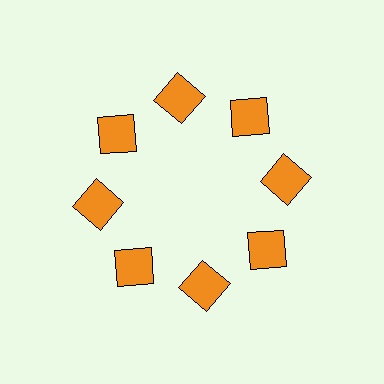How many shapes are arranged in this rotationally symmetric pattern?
There are 8 shapes, arranged in 8 groups of 1.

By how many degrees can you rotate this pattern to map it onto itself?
The pattern maps onto itself every 45 degrees of rotation.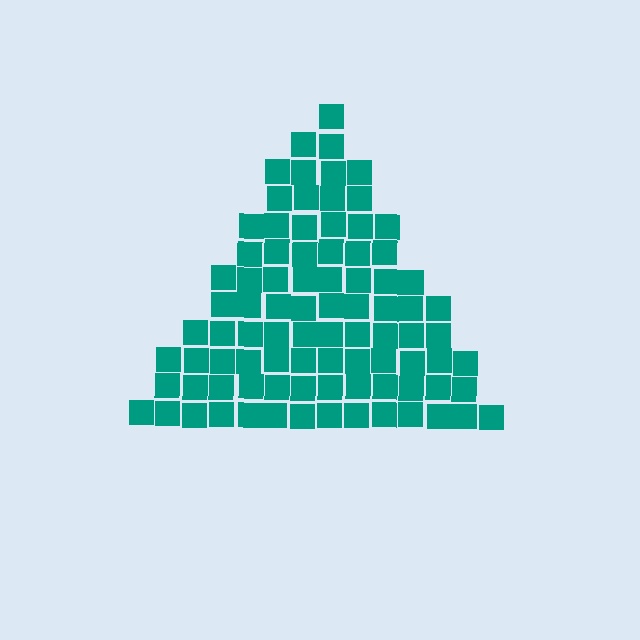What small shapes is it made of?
It is made of small squares.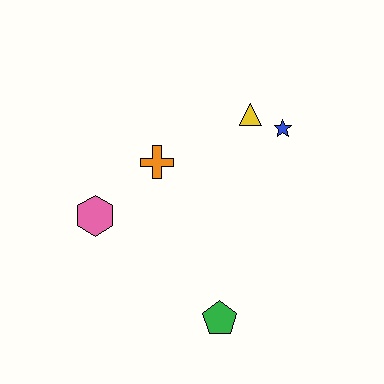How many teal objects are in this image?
There are no teal objects.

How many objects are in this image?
There are 5 objects.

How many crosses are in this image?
There is 1 cross.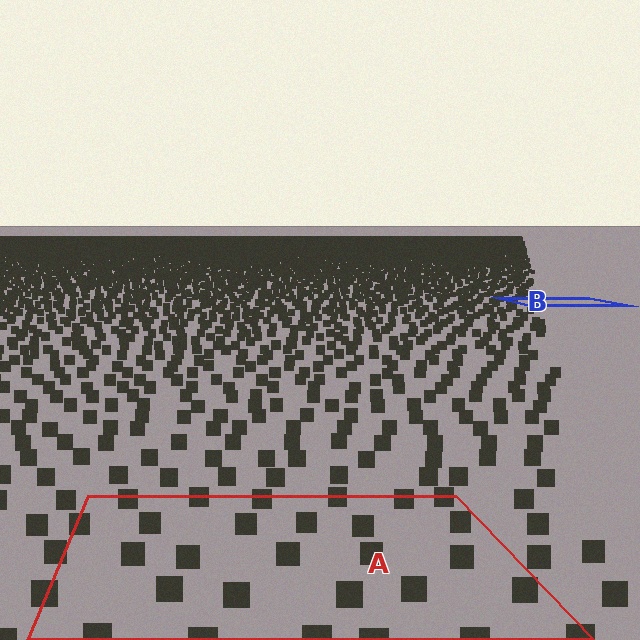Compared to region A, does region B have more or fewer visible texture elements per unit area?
Region B has more texture elements per unit area — they are packed more densely because it is farther away.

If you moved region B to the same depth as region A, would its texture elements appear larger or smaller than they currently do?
They would appear larger. At a closer depth, the same texture elements are projected at a bigger on-screen size.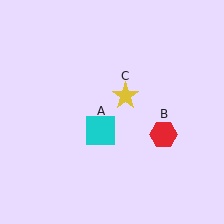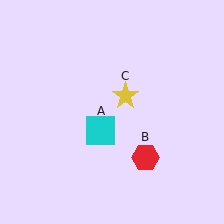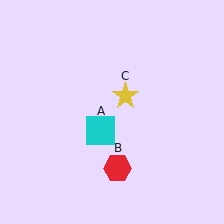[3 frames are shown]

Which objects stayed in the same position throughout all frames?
Cyan square (object A) and yellow star (object C) remained stationary.